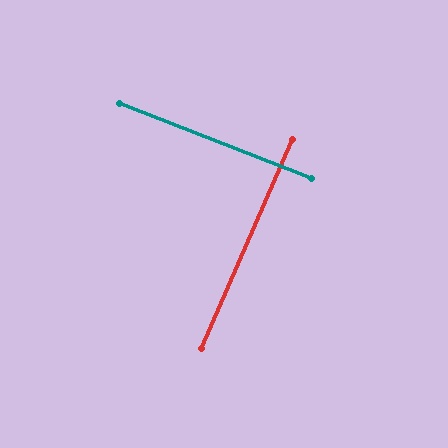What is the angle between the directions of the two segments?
Approximately 88 degrees.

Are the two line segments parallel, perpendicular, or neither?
Perpendicular — they meet at approximately 88°.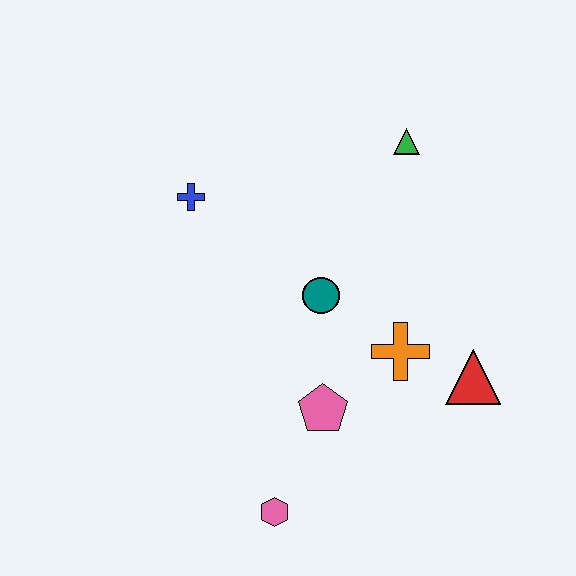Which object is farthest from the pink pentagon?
The green triangle is farthest from the pink pentagon.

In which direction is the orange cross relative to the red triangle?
The orange cross is to the left of the red triangle.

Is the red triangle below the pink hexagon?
No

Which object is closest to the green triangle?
The teal circle is closest to the green triangle.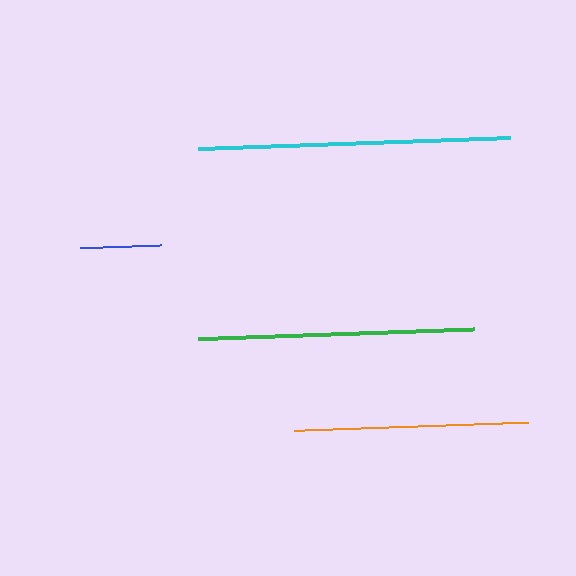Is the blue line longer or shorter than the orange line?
The orange line is longer than the blue line.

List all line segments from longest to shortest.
From longest to shortest: cyan, green, orange, blue.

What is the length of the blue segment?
The blue segment is approximately 81 pixels long.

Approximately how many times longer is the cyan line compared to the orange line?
The cyan line is approximately 1.3 times the length of the orange line.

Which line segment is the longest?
The cyan line is the longest at approximately 312 pixels.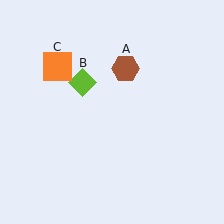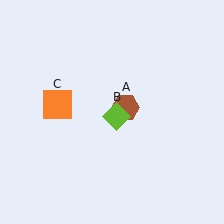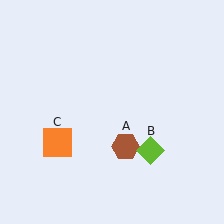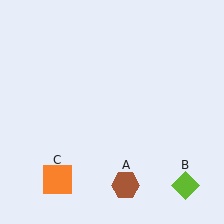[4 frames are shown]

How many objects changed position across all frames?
3 objects changed position: brown hexagon (object A), lime diamond (object B), orange square (object C).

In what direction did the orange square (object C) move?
The orange square (object C) moved down.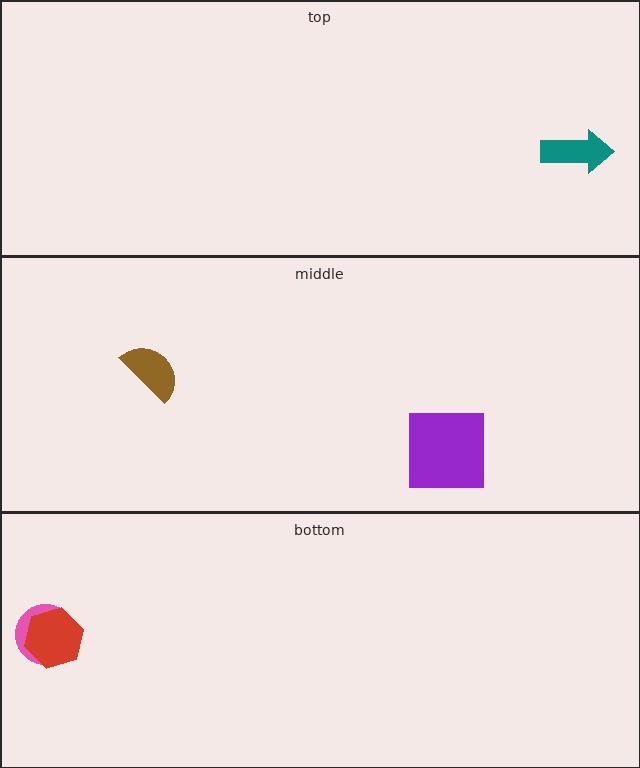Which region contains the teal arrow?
The top region.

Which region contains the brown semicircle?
The middle region.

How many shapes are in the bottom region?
2.